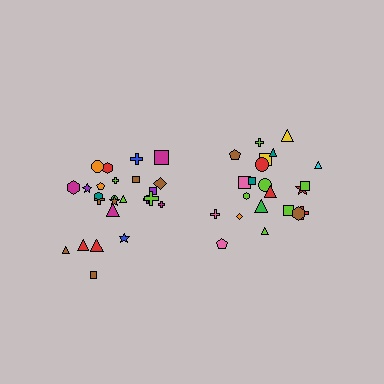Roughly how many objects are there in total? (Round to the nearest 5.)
Roughly 45 objects in total.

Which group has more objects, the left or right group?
The left group.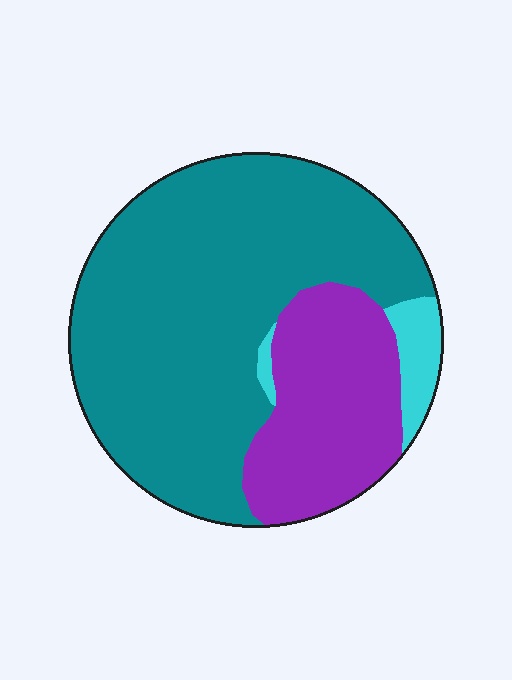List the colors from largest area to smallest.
From largest to smallest: teal, purple, cyan.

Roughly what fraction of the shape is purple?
Purple covers roughly 25% of the shape.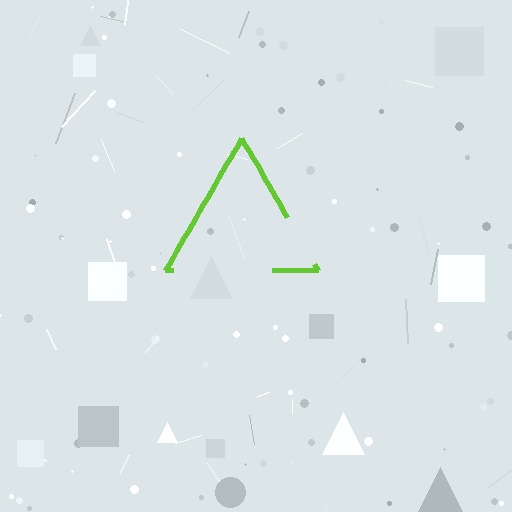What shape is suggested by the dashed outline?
The dashed outline suggests a triangle.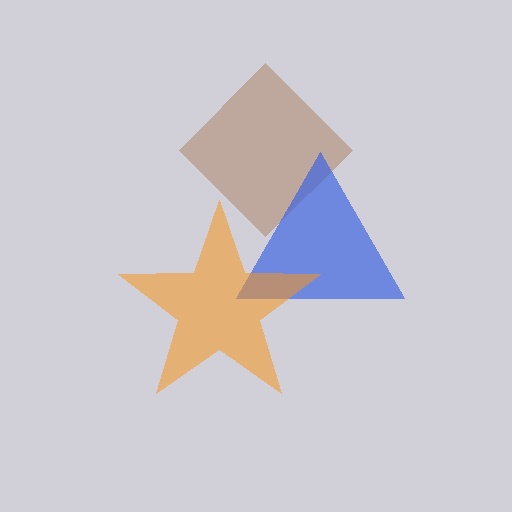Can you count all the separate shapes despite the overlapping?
Yes, there are 3 separate shapes.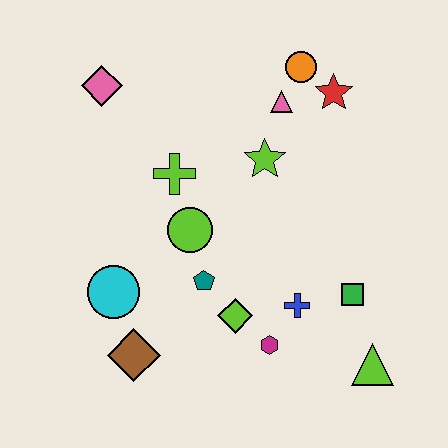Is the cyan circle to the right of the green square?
No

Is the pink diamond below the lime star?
No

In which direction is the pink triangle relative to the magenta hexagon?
The pink triangle is above the magenta hexagon.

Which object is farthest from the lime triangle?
The pink diamond is farthest from the lime triangle.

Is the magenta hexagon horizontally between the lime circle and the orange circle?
Yes